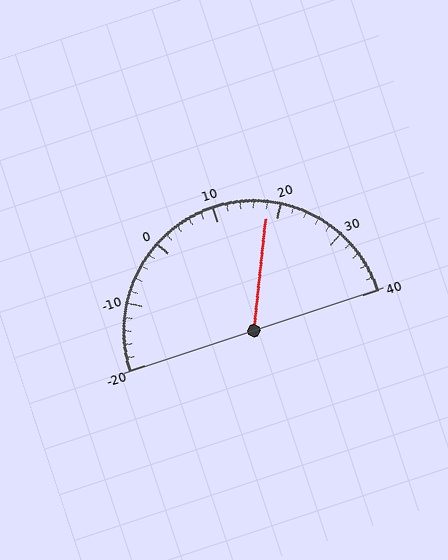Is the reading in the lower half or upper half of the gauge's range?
The reading is in the upper half of the range (-20 to 40).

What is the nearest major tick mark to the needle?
The nearest major tick mark is 20.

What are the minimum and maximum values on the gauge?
The gauge ranges from -20 to 40.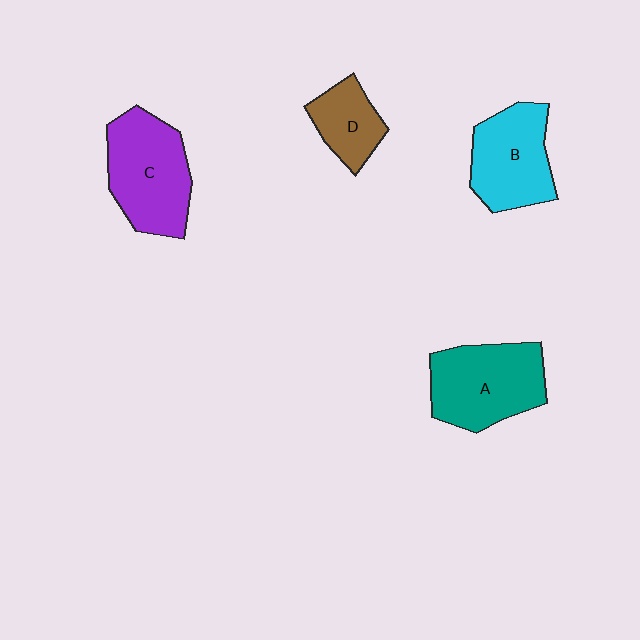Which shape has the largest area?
Shape C (purple).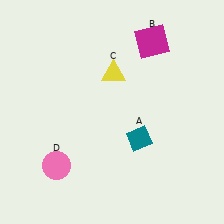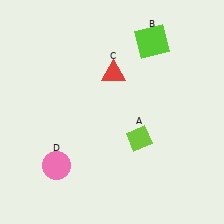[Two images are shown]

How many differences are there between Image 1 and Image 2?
There are 3 differences between the two images.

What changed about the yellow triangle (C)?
In Image 1, C is yellow. In Image 2, it changed to red.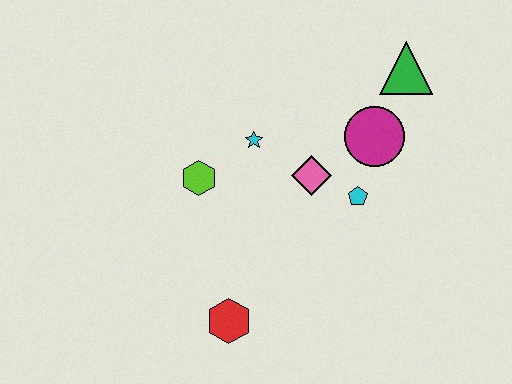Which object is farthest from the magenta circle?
The red hexagon is farthest from the magenta circle.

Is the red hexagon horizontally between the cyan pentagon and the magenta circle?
No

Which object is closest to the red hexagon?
The lime hexagon is closest to the red hexagon.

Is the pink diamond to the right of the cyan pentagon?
No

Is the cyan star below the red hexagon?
No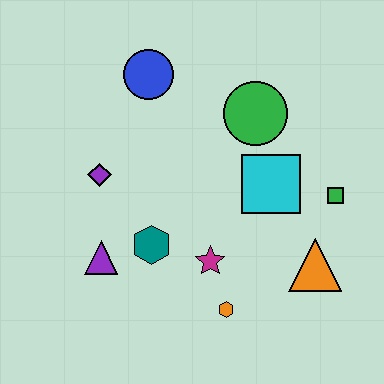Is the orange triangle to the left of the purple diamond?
No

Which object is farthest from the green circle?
The purple triangle is farthest from the green circle.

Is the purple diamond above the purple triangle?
Yes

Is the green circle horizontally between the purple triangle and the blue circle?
No